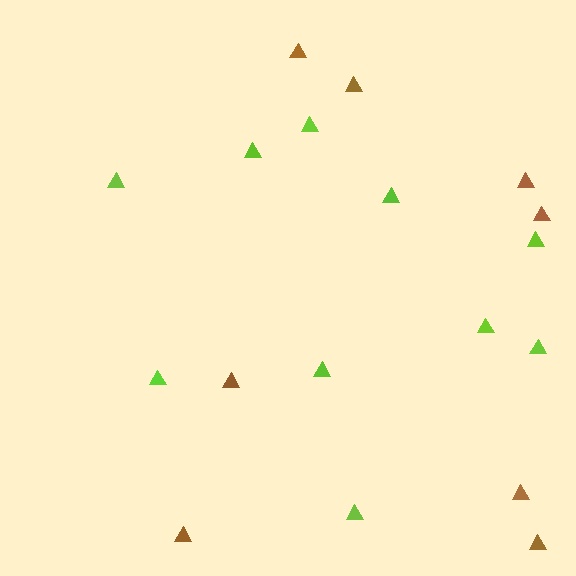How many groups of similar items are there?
There are 2 groups: one group of lime triangles (10) and one group of brown triangles (8).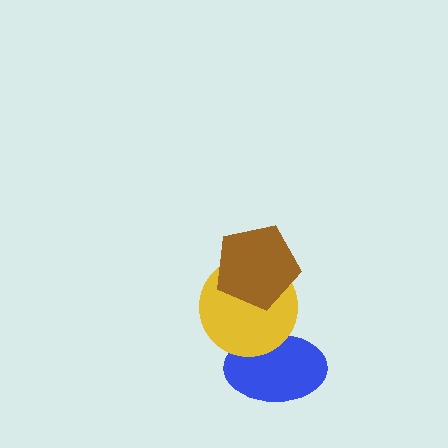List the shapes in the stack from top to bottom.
From top to bottom: the brown pentagon, the yellow circle, the blue ellipse.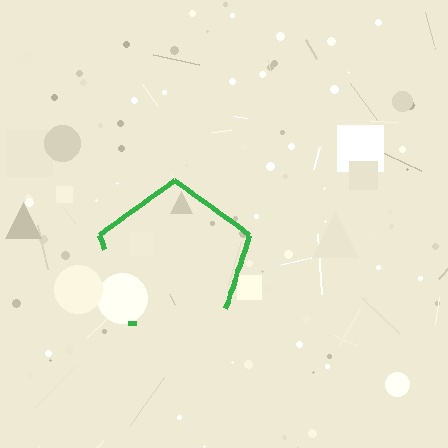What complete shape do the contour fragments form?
The contour fragments form a pentagon.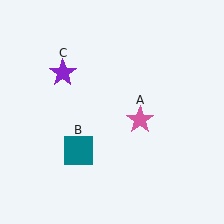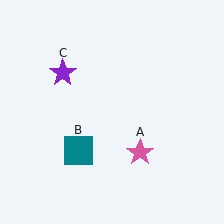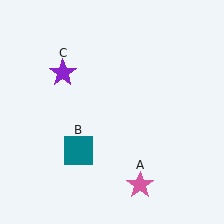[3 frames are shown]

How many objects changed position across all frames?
1 object changed position: pink star (object A).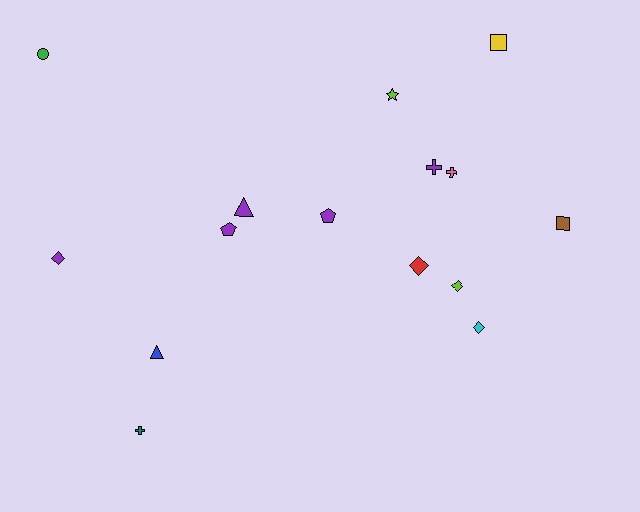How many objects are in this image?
There are 15 objects.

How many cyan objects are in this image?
There is 1 cyan object.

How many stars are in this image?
There is 1 star.